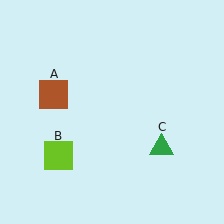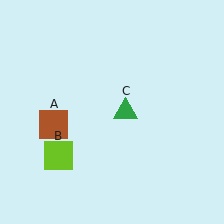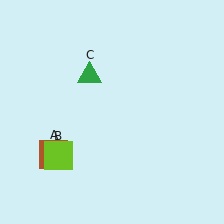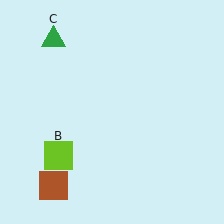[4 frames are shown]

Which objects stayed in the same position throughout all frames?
Lime square (object B) remained stationary.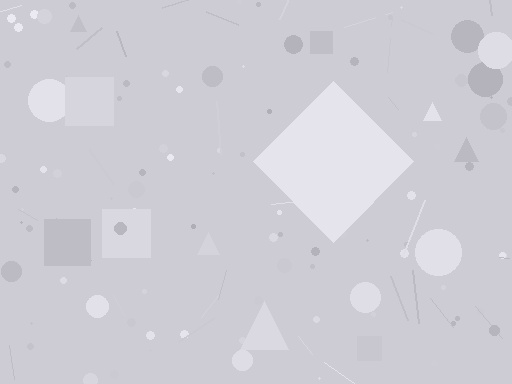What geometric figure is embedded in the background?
A diamond is embedded in the background.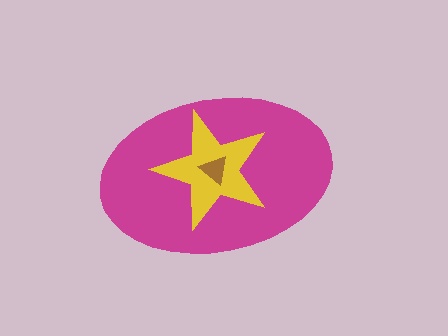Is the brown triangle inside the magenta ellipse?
Yes.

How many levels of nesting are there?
3.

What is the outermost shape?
The magenta ellipse.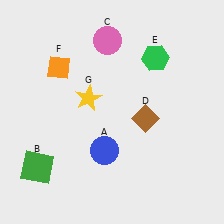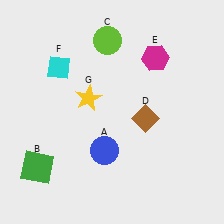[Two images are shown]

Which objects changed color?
C changed from pink to lime. E changed from green to magenta. F changed from orange to cyan.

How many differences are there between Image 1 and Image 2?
There are 3 differences between the two images.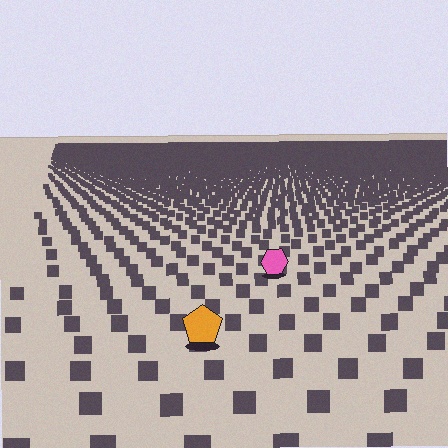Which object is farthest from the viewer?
The pink hexagon is farthest from the viewer. It appears smaller and the ground texture around it is denser.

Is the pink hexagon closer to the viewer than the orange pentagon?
No. The orange pentagon is closer — you can tell from the texture gradient: the ground texture is coarser near it.